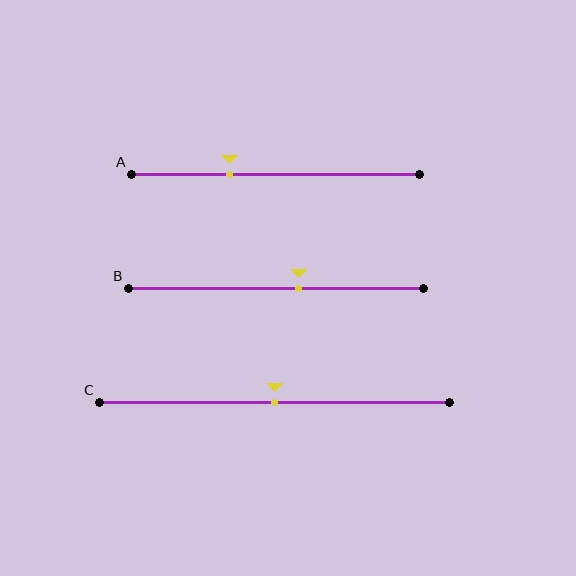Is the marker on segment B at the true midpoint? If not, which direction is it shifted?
No, the marker on segment B is shifted to the right by about 8% of the segment length.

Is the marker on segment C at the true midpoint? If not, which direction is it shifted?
Yes, the marker on segment C is at the true midpoint.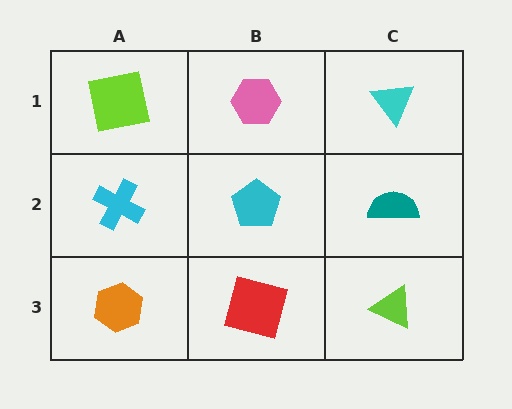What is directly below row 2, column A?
An orange hexagon.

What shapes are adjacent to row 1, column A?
A cyan cross (row 2, column A), a pink hexagon (row 1, column B).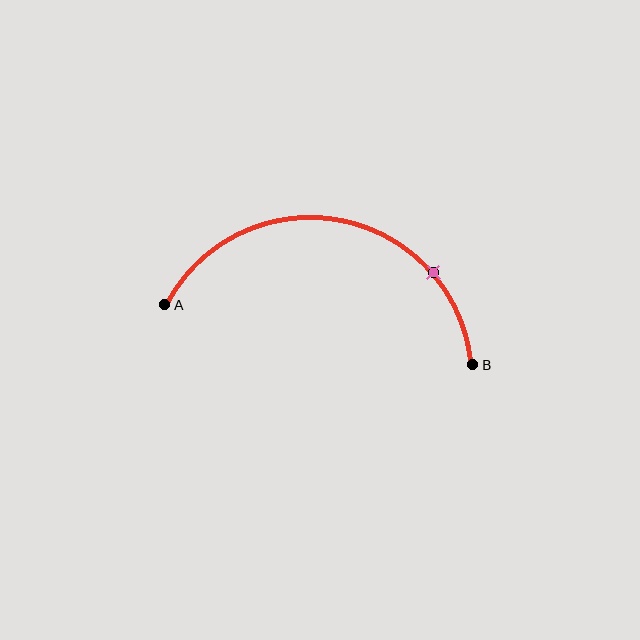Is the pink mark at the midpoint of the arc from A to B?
No. The pink mark lies on the arc but is closer to endpoint B. The arc midpoint would be at the point on the curve equidistant along the arc from both A and B.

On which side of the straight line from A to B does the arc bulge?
The arc bulges above the straight line connecting A and B.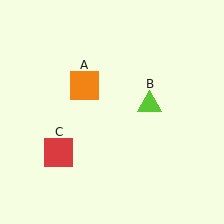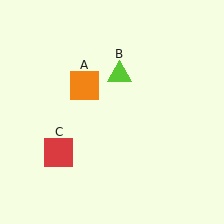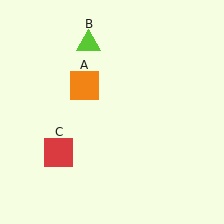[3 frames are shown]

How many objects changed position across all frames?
1 object changed position: lime triangle (object B).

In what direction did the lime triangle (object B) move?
The lime triangle (object B) moved up and to the left.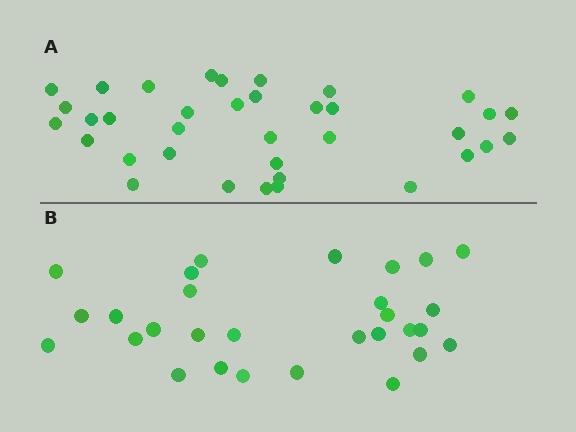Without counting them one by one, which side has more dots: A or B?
Region A (the top region) has more dots.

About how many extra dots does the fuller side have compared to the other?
Region A has roughly 8 or so more dots than region B.